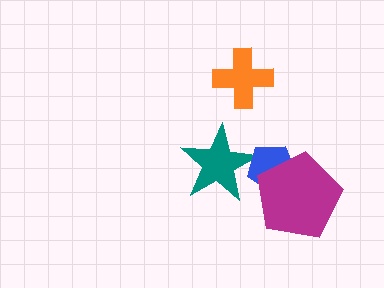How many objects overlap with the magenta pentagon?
1 object overlaps with the magenta pentagon.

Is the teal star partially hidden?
Yes, it is partially covered by another shape.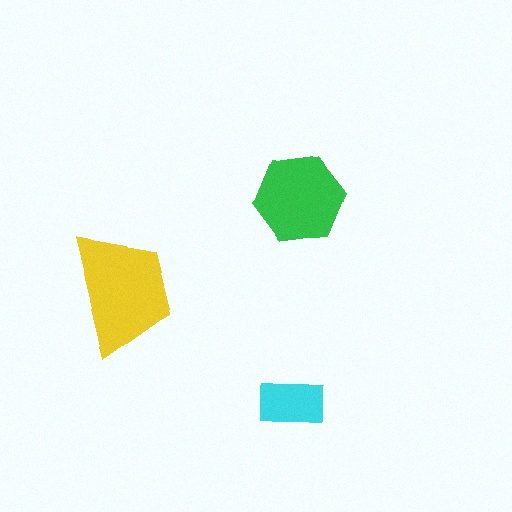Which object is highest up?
The green hexagon is topmost.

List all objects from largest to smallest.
The yellow trapezoid, the green hexagon, the cyan rectangle.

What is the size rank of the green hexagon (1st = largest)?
2nd.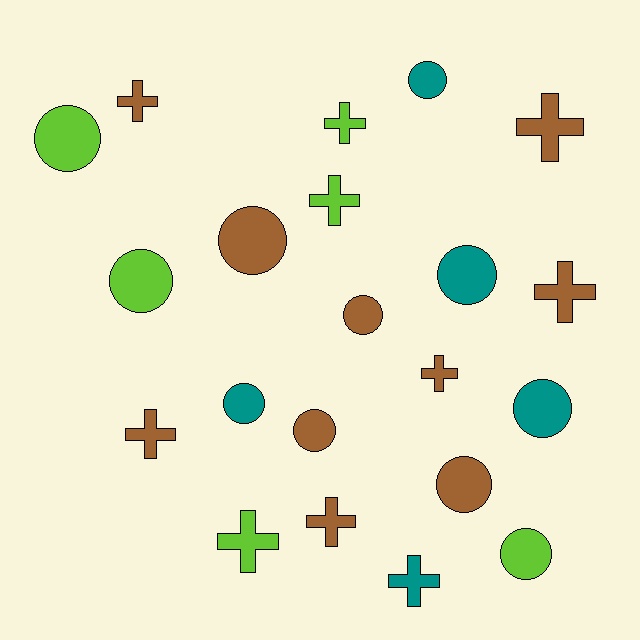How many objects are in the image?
There are 21 objects.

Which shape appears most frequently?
Circle, with 11 objects.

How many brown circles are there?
There are 4 brown circles.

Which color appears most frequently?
Brown, with 10 objects.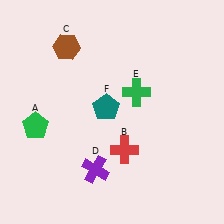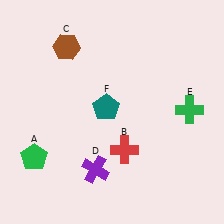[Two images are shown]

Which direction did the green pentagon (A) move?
The green pentagon (A) moved down.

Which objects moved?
The objects that moved are: the green pentagon (A), the green cross (E).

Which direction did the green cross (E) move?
The green cross (E) moved right.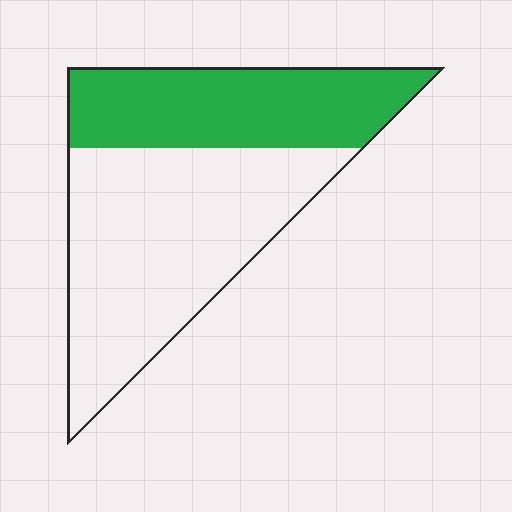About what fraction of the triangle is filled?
About three eighths (3/8).